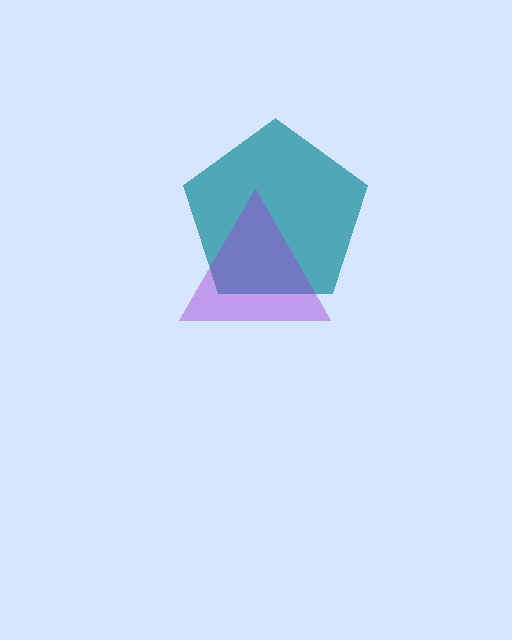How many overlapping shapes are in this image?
There are 2 overlapping shapes in the image.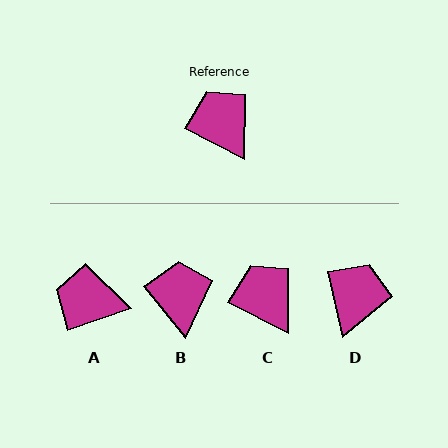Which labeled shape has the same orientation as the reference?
C.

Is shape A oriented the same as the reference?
No, it is off by about 46 degrees.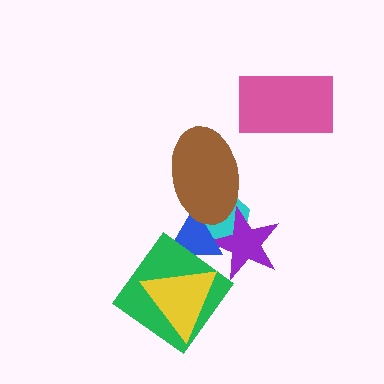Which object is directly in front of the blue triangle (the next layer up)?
The green diamond is directly in front of the blue triangle.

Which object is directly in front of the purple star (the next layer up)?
The blue triangle is directly in front of the purple star.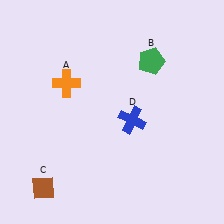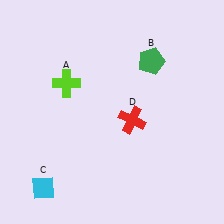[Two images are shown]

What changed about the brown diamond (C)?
In Image 1, C is brown. In Image 2, it changed to cyan.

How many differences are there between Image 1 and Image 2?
There are 3 differences between the two images.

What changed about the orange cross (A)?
In Image 1, A is orange. In Image 2, it changed to lime.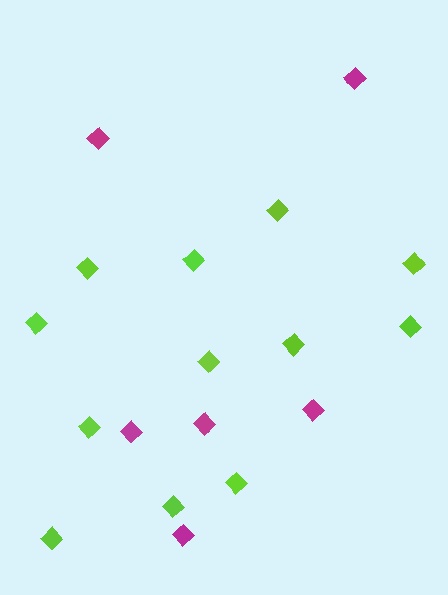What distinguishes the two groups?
There are 2 groups: one group of lime diamonds (12) and one group of magenta diamonds (6).